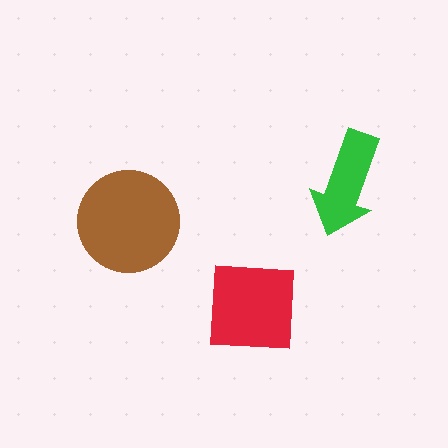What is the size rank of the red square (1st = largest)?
2nd.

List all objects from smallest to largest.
The green arrow, the red square, the brown circle.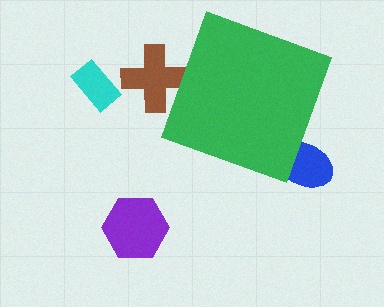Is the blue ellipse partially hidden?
Yes, the blue ellipse is partially hidden behind the green diamond.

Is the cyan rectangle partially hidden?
No, the cyan rectangle is fully visible.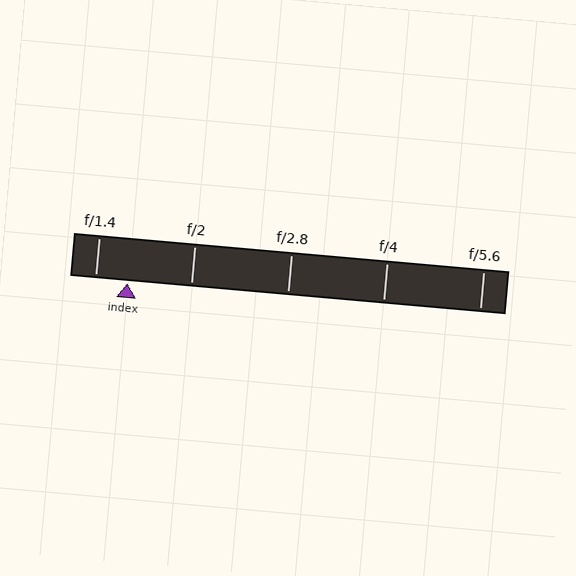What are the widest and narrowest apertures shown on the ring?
The widest aperture shown is f/1.4 and the narrowest is f/5.6.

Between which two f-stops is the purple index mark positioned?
The index mark is between f/1.4 and f/2.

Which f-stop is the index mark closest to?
The index mark is closest to f/1.4.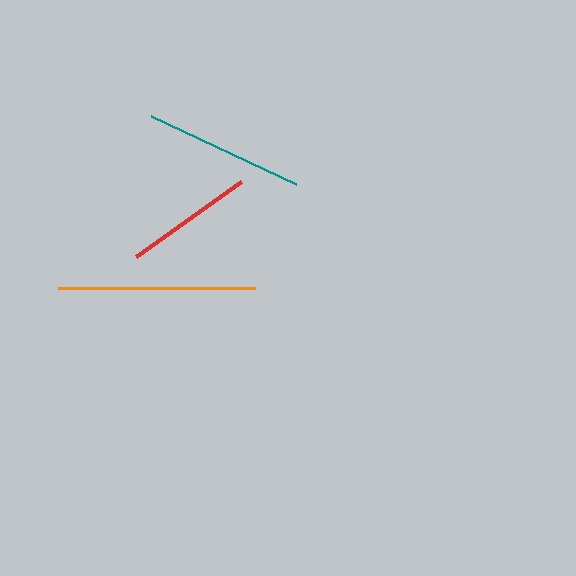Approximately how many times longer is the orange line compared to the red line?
The orange line is approximately 1.5 times the length of the red line.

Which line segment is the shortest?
The red line is the shortest at approximately 129 pixels.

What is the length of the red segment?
The red segment is approximately 129 pixels long.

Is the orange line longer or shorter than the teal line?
The orange line is longer than the teal line.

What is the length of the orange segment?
The orange segment is approximately 197 pixels long.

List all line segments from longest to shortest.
From longest to shortest: orange, teal, red.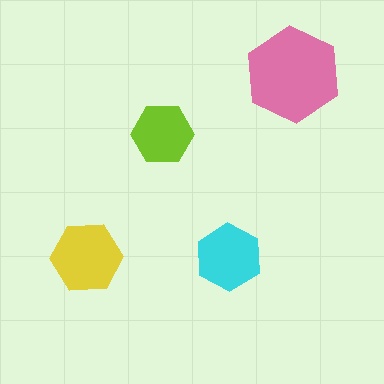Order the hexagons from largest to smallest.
the pink one, the yellow one, the cyan one, the lime one.